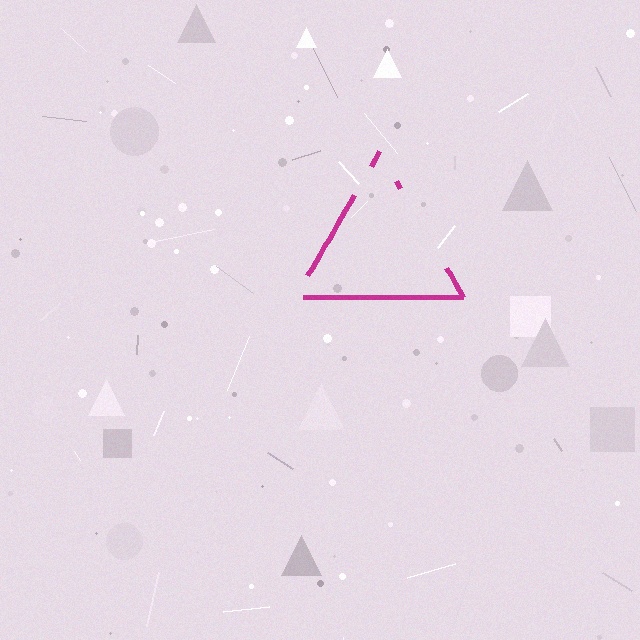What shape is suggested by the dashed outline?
The dashed outline suggests a triangle.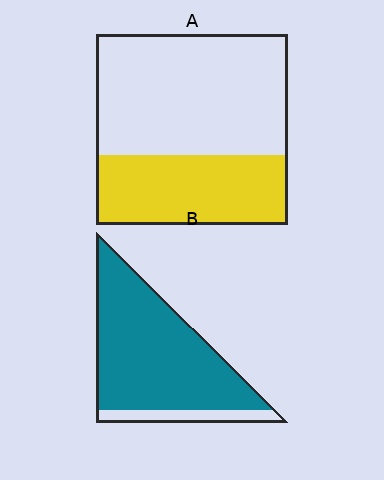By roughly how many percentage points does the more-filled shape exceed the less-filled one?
By roughly 50 percentage points (B over A).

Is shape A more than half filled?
No.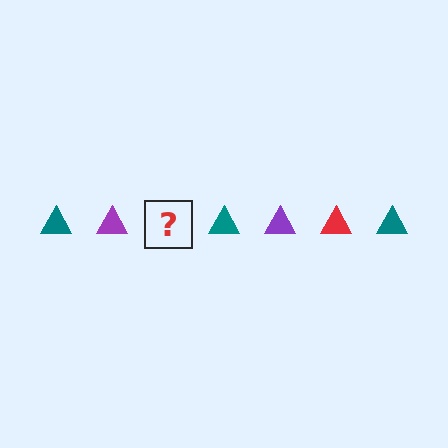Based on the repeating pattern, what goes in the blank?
The blank should be a red triangle.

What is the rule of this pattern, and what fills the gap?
The rule is that the pattern cycles through teal, purple, red triangles. The gap should be filled with a red triangle.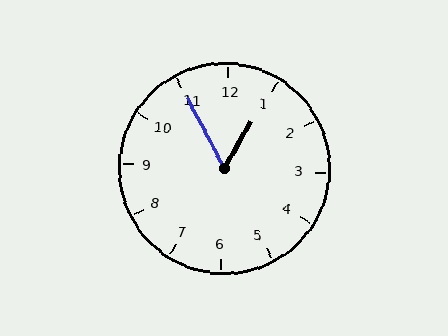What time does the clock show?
12:55.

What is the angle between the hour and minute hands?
Approximately 58 degrees.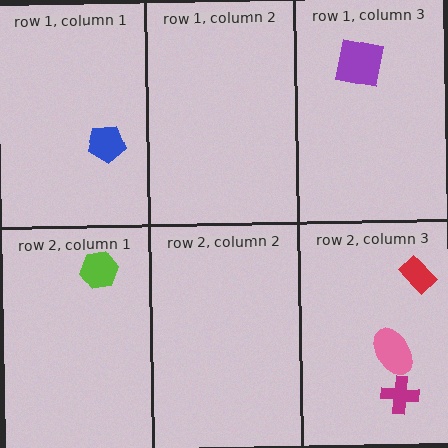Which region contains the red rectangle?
The row 2, column 3 region.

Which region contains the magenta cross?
The row 2, column 3 region.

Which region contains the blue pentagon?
The row 1, column 1 region.